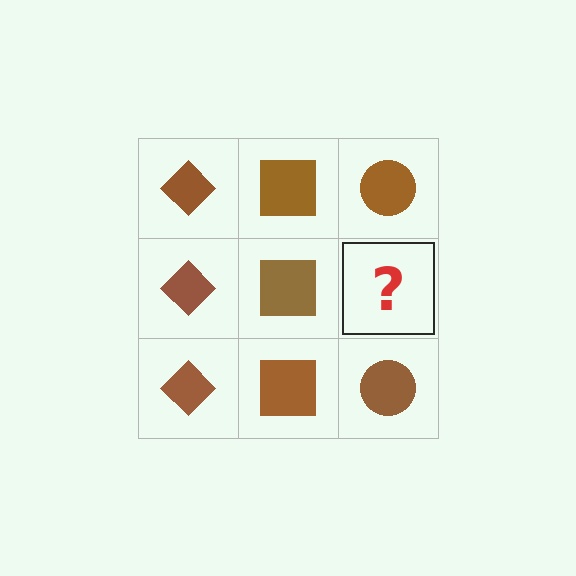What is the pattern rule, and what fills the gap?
The rule is that each column has a consistent shape. The gap should be filled with a brown circle.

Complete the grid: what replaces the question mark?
The question mark should be replaced with a brown circle.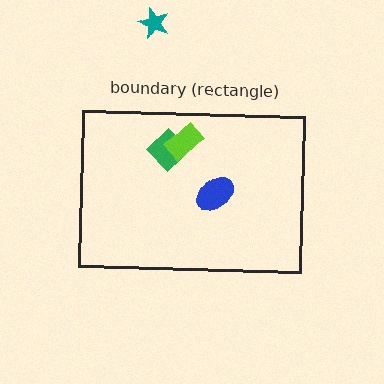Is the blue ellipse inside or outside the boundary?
Inside.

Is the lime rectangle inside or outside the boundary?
Inside.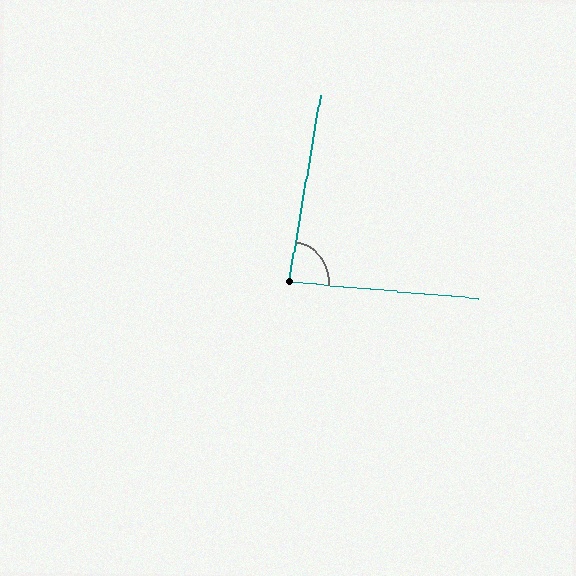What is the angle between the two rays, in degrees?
Approximately 85 degrees.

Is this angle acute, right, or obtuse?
It is approximately a right angle.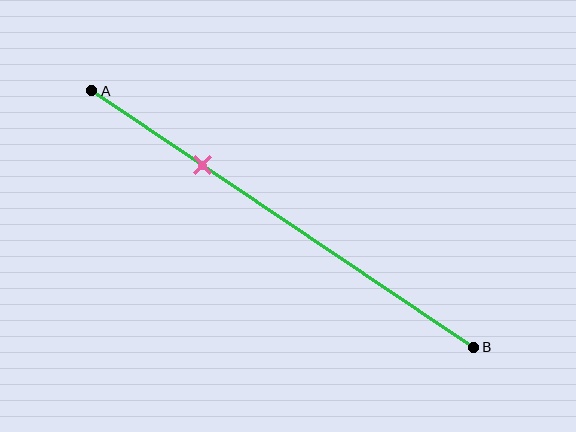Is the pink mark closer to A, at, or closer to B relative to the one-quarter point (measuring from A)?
The pink mark is closer to point B than the one-quarter point of segment AB.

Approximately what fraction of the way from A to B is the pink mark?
The pink mark is approximately 30% of the way from A to B.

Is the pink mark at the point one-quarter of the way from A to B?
No, the mark is at about 30% from A, not at the 25% one-quarter point.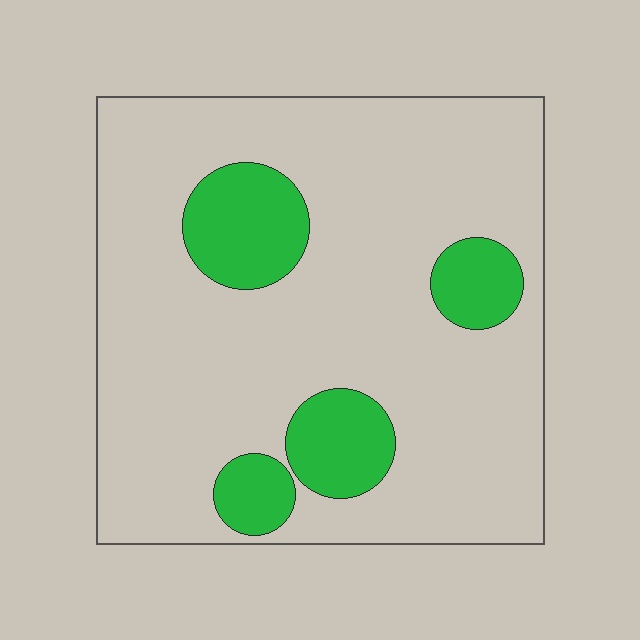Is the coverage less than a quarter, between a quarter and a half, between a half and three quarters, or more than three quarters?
Less than a quarter.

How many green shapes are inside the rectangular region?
4.